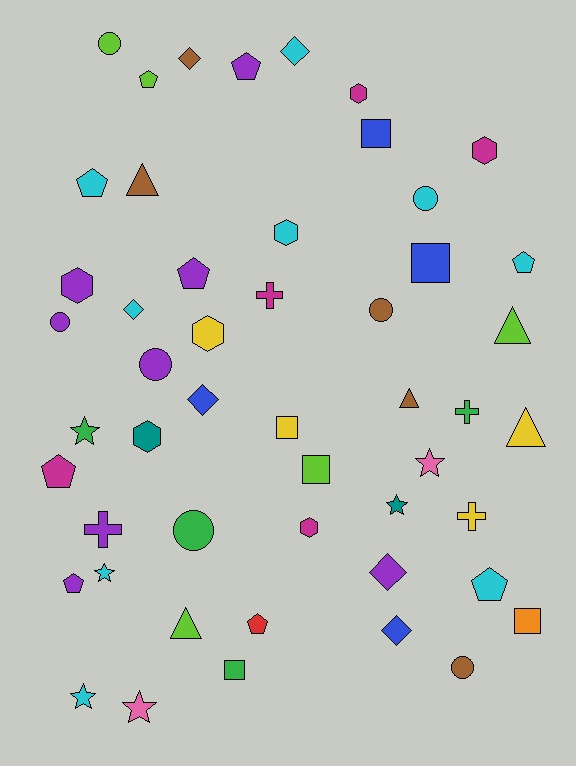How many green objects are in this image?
There are 4 green objects.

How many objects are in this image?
There are 50 objects.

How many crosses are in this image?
There are 4 crosses.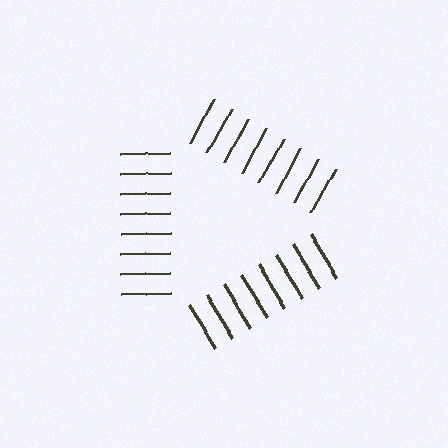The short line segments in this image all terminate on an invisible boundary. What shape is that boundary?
An illusory triangle — the line segments terminate on its edges but no continuous stroke is drawn.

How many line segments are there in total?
24 — 8 along each of the 3 edges.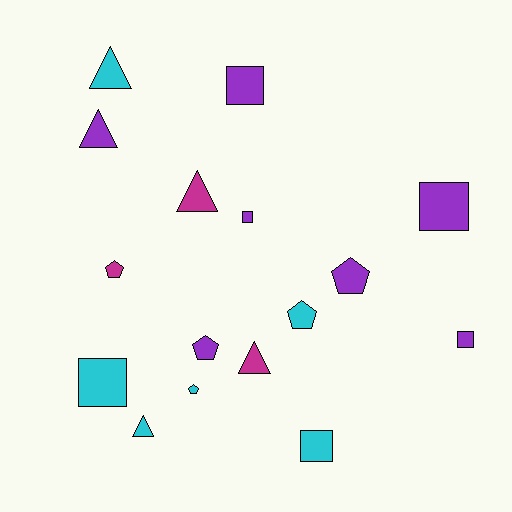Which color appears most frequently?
Purple, with 7 objects.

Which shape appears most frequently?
Square, with 6 objects.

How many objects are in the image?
There are 16 objects.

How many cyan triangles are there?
There are 2 cyan triangles.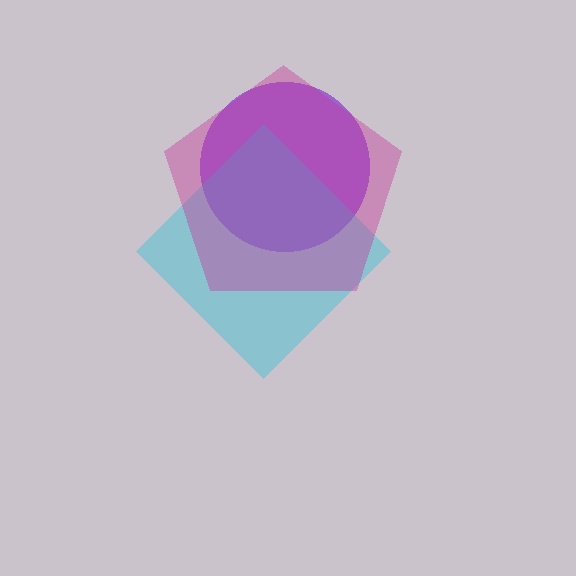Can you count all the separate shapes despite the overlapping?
Yes, there are 3 separate shapes.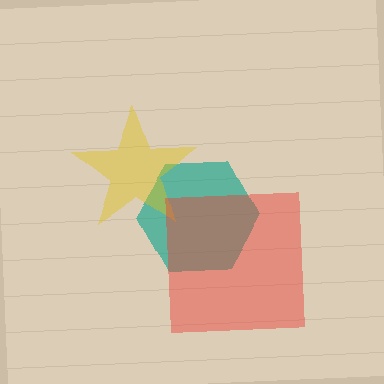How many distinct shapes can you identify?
There are 3 distinct shapes: a teal hexagon, a yellow star, a red square.